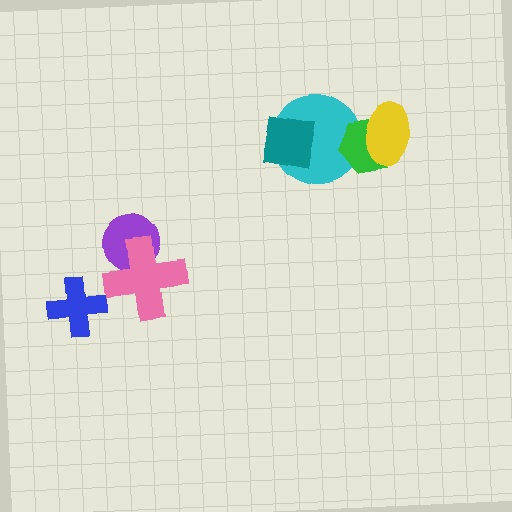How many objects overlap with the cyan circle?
2 objects overlap with the cyan circle.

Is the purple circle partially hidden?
Yes, it is partially covered by another shape.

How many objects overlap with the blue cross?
0 objects overlap with the blue cross.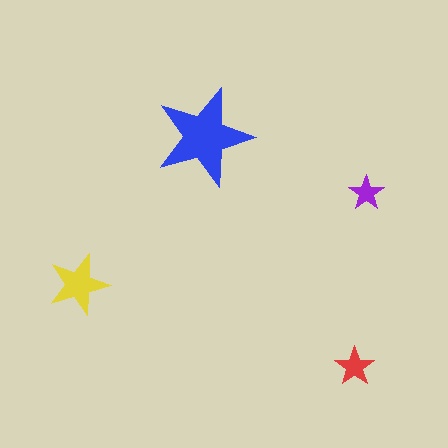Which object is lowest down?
The red star is bottommost.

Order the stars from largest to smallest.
the blue one, the yellow one, the red one, the purple one.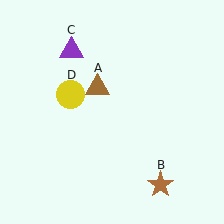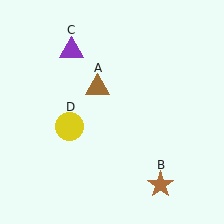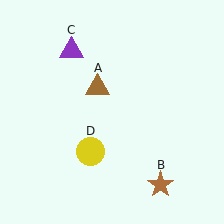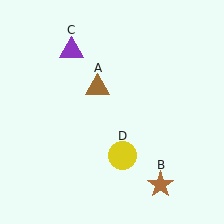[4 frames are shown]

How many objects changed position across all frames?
1 object changed position: yellow circle (object D).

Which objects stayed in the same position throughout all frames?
Brown triangle (object A) and brown star (object B) and purple triangle (object C) remained stationary.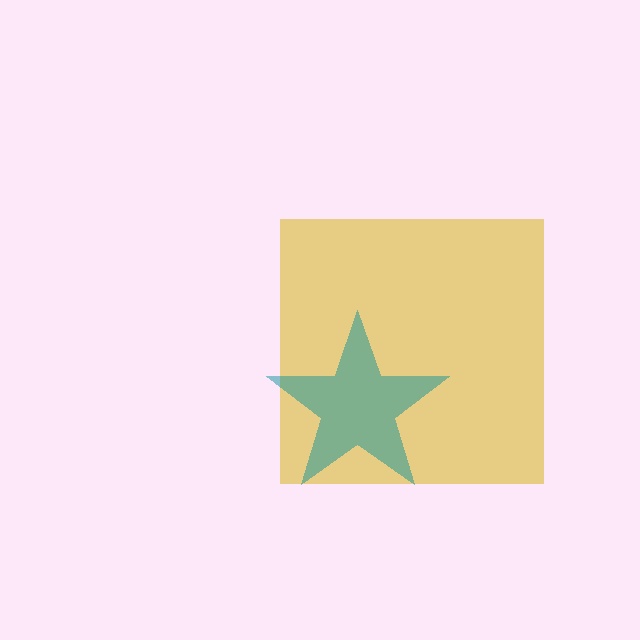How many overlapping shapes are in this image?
There are 2 overlapping shapes in the image.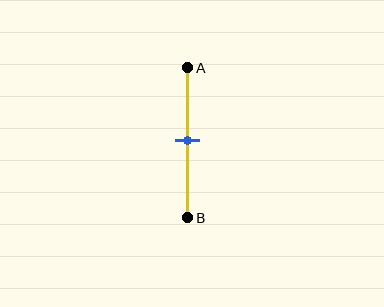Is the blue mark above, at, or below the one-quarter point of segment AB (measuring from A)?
The blue mark is below the one-quarter point of segment AB.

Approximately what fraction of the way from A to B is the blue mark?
The blue mark is approximately 50% of the way from A to B.